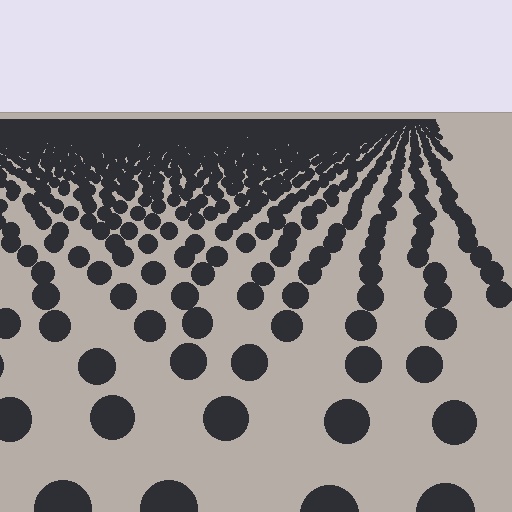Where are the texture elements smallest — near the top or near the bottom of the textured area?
Near the top.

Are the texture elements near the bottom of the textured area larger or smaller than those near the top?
Larger. Near the bottom, elements are closer to the viewer and appear at a bigger on-screen size.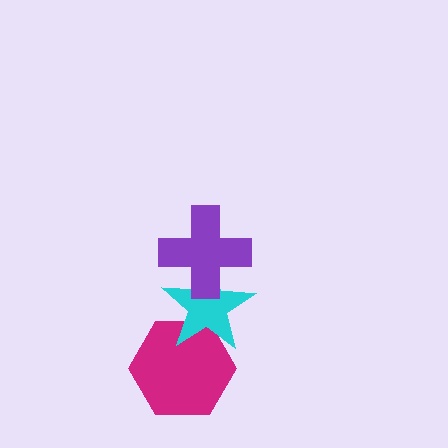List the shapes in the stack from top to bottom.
From top to bottom: the purple cross, the cyan star, the magenta hexagon.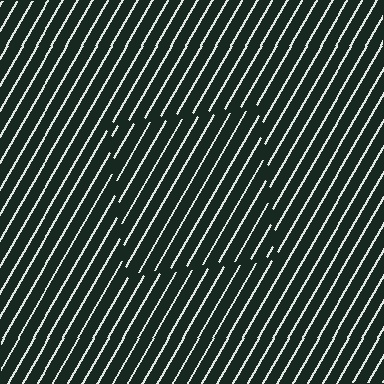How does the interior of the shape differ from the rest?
The interior of the shape contains the same grating, shifted by half a period — the contour is defined by the phase discontinuity where line-ends from the inner and outer gratings abut.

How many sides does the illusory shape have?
4 sides — the line-ends trace a square.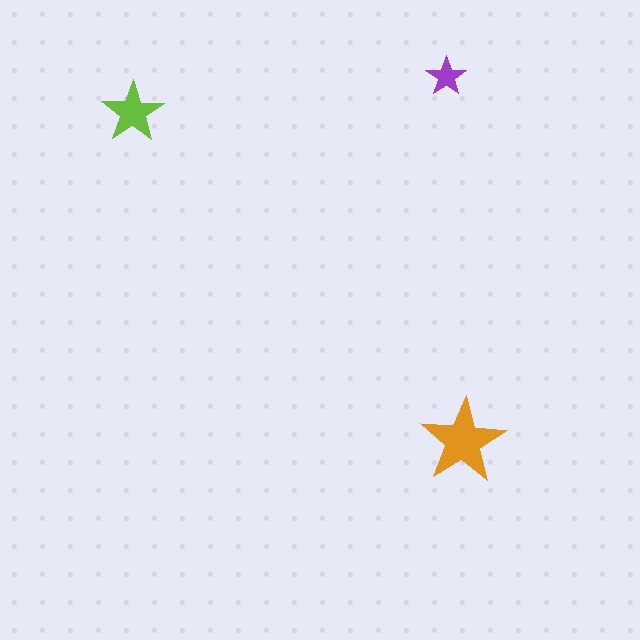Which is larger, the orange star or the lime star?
The orange one.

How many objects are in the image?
There are 3 objects in the image.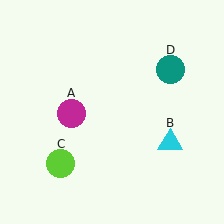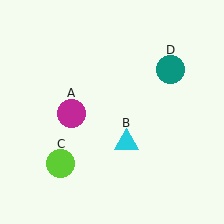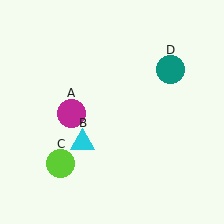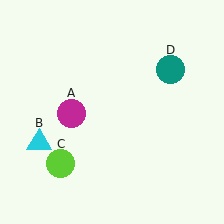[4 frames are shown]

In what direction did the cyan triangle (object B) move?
The cyan triangle (object B) moved left.